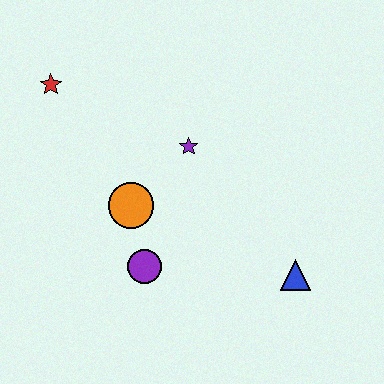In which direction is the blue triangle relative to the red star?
The blue triangle is to the right of the red star.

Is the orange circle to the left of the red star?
No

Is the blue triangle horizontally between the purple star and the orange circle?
No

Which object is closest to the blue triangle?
The purple circle is closest to the blue triangle.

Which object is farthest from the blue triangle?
The red star is farthest from the blue triangle.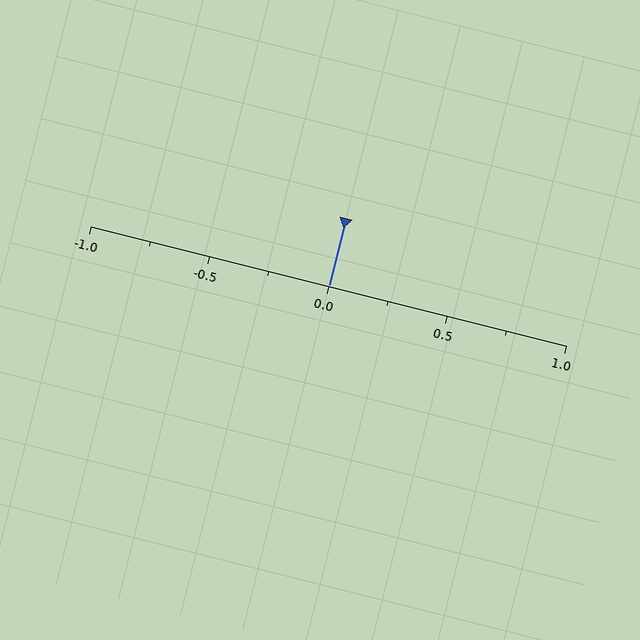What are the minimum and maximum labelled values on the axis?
The axis runs from -1.0 to 1.0.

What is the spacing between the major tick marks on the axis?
The major ticks are spaced 0.5 apart.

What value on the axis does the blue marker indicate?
The marker indicates approximately 0.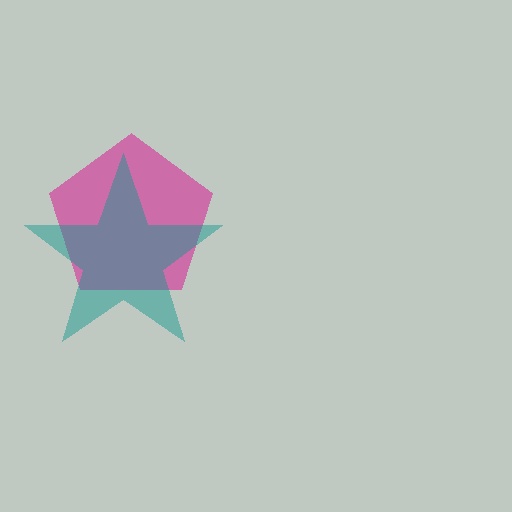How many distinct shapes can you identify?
There are 2 distinct shapes: a magenta pentagon, a teal star.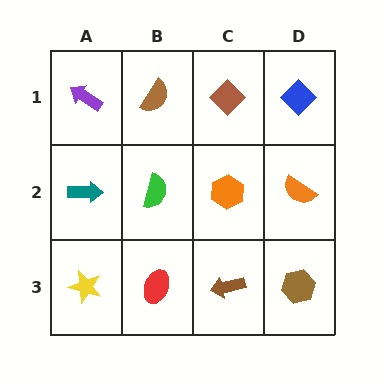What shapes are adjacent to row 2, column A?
A purple arrow (row 1, column A), a yellow star (row 3, column A), a green semicircle (row 2, column B).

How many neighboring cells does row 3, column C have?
3.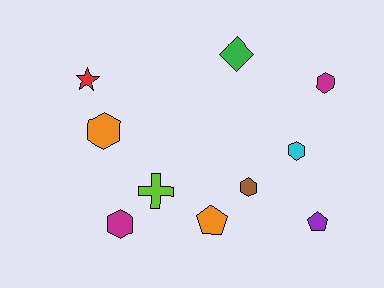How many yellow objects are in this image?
There are no yellow objects.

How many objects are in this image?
There are 10 objects.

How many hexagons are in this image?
There are 5 hexagons.